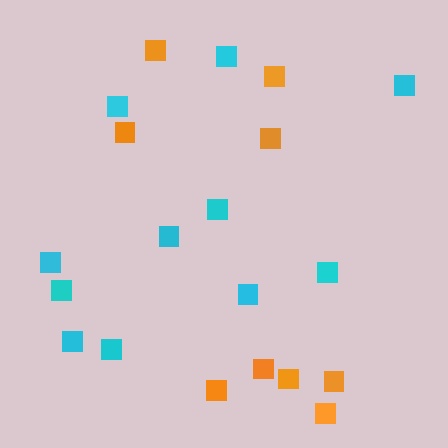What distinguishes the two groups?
There are 2 groups: one group of cyan squares (11) and one group of orange squares (9).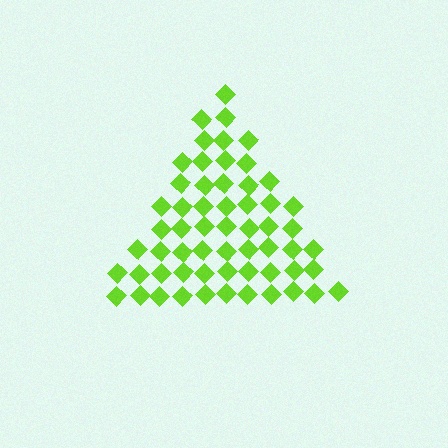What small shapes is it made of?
It is made of small diamonds.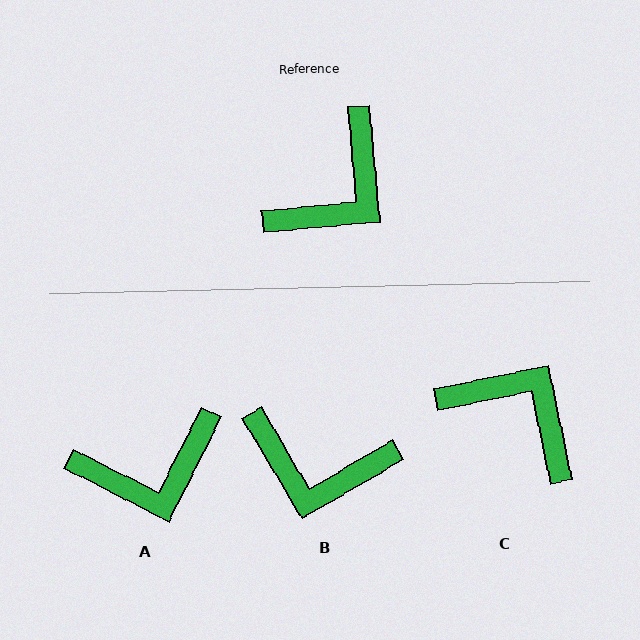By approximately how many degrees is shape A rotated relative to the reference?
Approximately 32 degrees clockwise.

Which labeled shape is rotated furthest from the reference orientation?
C, about 97 degrees away.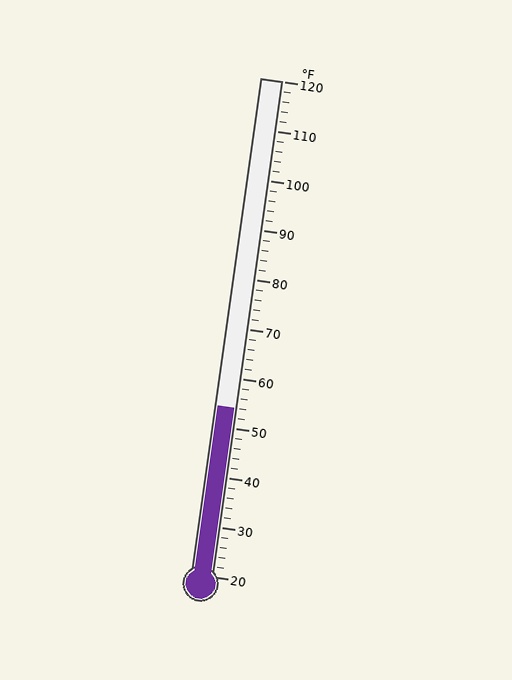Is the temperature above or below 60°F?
The temperature is below 60°F.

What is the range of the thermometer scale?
The thermometer scale ranges from 20°F to 120°F.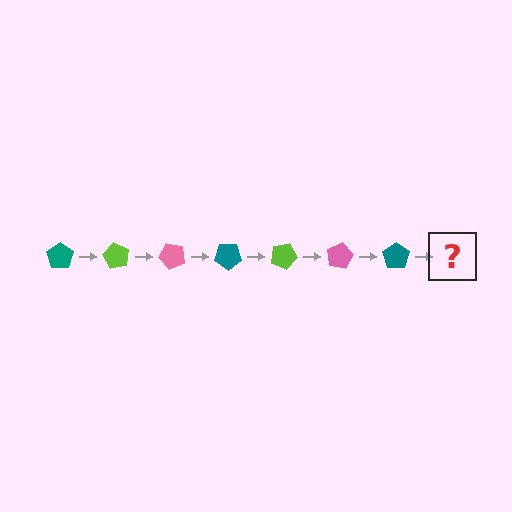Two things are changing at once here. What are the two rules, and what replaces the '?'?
The two rules are that it rotates 60 degrees each step and the color cycles through teal, lime, and pink. The '?' should be a lime pentagon, rotated 420 degrees from the start.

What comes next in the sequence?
The next element should be a lime pentagon, rotated 420 degrees from the start.